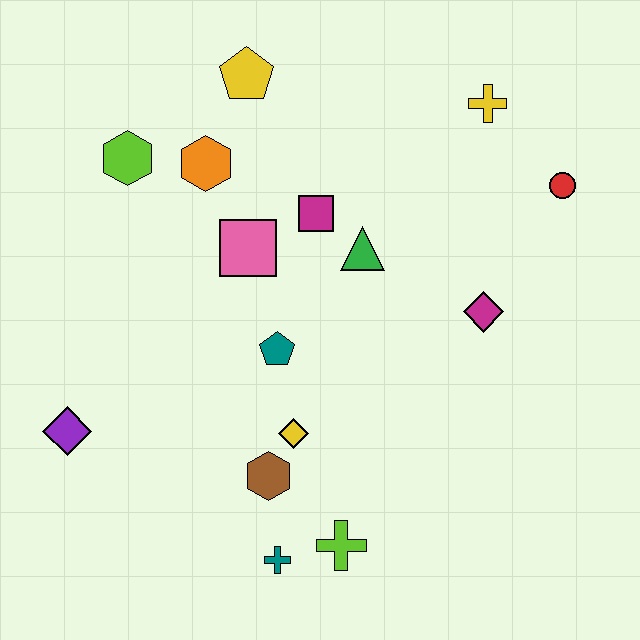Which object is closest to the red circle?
The yellow cross is closest to the red circle.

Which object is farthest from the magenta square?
The teal cross is farthest from the magenta square.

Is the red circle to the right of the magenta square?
Yes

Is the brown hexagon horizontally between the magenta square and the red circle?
No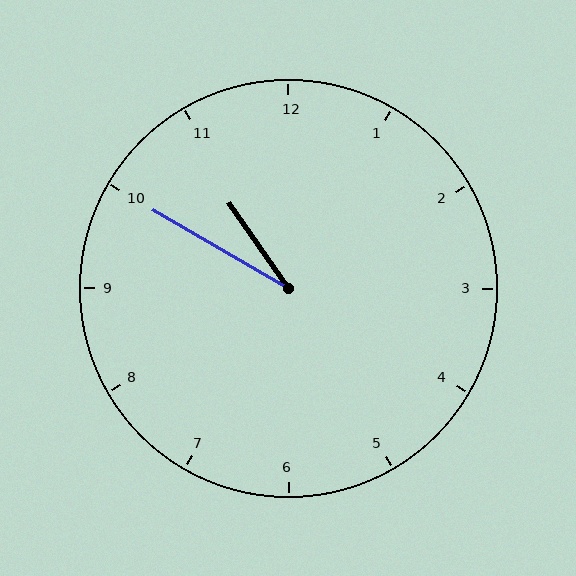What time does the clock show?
10:50.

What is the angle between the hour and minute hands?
Approximately 25 degrees.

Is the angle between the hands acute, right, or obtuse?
It is acute.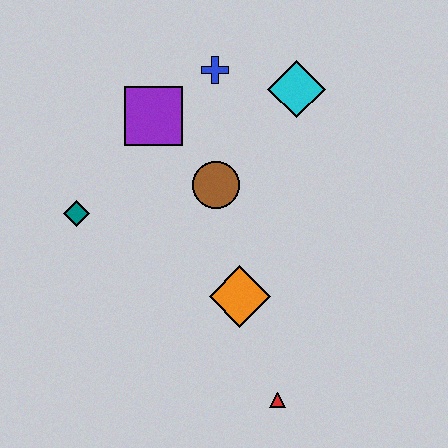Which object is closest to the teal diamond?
The purple square is closest to the teal diamond.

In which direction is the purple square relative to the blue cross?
The purple square is to the left of the blue cross.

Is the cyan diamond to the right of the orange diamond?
Yes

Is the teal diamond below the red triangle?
No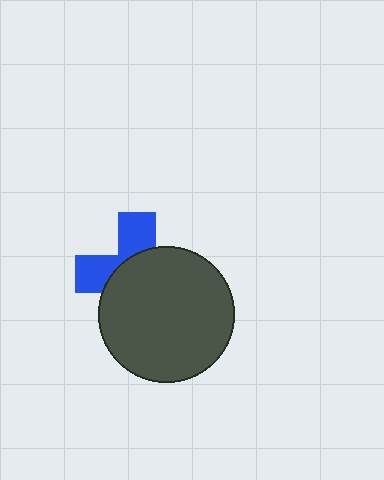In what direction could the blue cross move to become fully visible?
The blue cross could move toward the upper-left. That would shift it out from behind the dark gray circle entirely.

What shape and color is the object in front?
The object in front is a dark gray circle.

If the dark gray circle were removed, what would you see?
You would see the complete blue cross.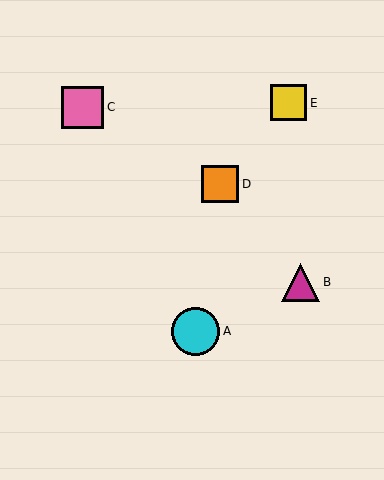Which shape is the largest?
The cyan circle (labeled A) is the largest.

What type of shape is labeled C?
Shape C is a pink square.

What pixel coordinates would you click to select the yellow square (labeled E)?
Click at (289, 103) to select the yellow square E.